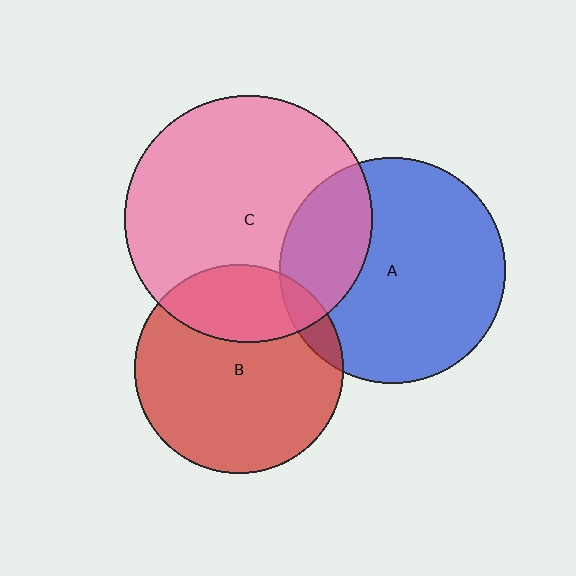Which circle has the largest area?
Circle C (pink).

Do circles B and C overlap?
Yes.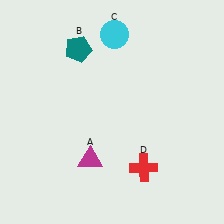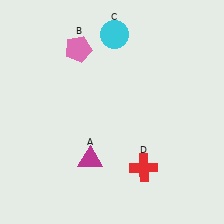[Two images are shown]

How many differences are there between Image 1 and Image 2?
There is 1 difference between the two images.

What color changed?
The pentagon (B) changed from teal in Image 1 to pink in Image 2.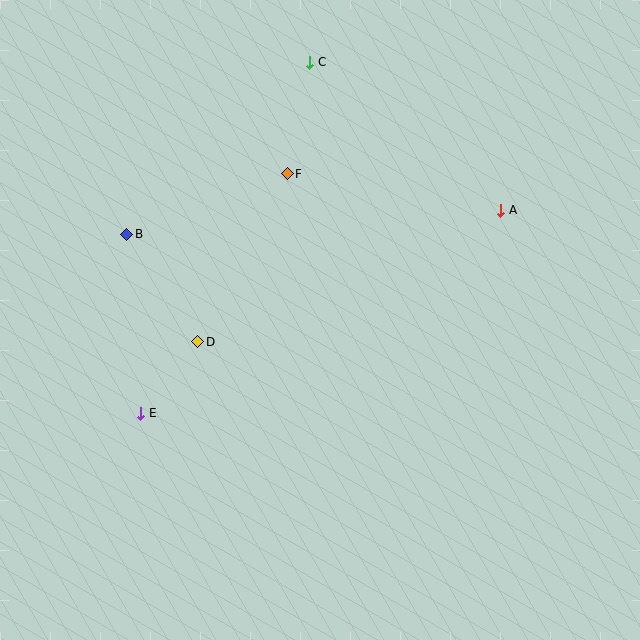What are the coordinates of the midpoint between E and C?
The midpoint between E and C is at (225, 238).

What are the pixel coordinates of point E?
Point E is at (141, 413).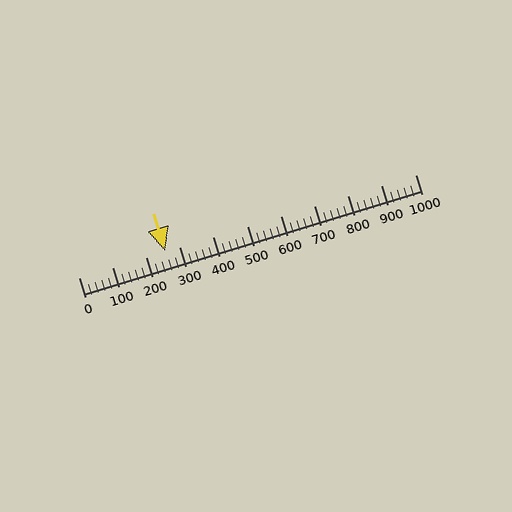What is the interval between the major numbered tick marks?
The major tick marks are spaced 100 units apart.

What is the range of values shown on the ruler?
The ruler shows values from 0 to 1000.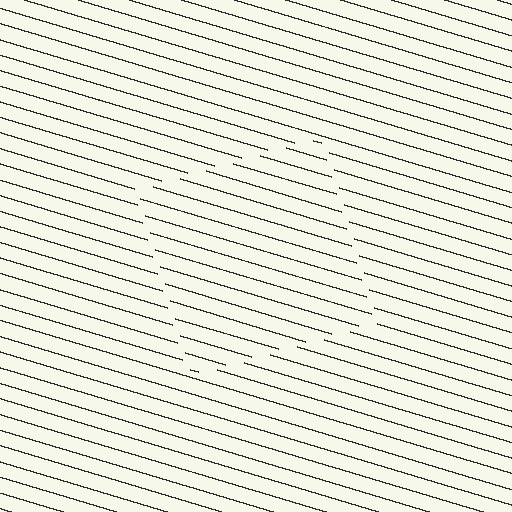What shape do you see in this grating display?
An illusory square. The interior of the shape contains the same grating, shifted by half a period — the contour is defined by the phase discontinuity where line-ends from the inner and outer gratings abut.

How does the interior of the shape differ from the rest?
The interior of the shape contains the same grating, shifted by half a period — the contour is defined by the phase discontinuity where line-ends from the inner and outer gratings abut.